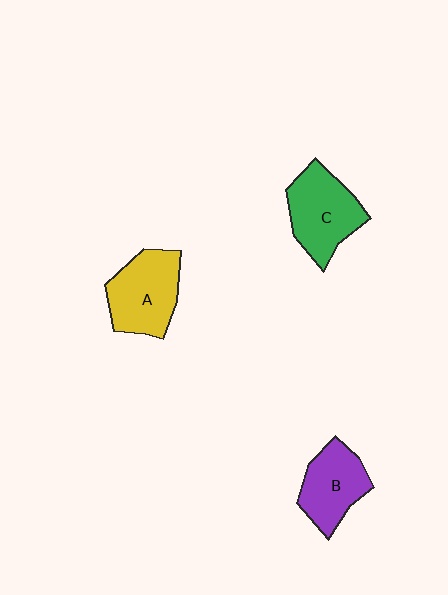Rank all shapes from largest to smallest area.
From largest to smallest: C (green), A (yellow), B (purple).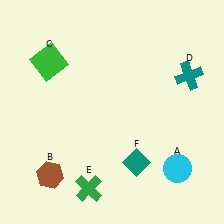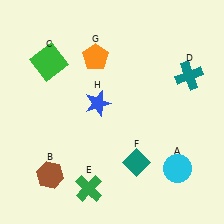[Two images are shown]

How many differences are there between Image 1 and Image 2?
There are 2 differences between the two images.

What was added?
An orange pentagon (G), a blue star (H) were added in Image 2.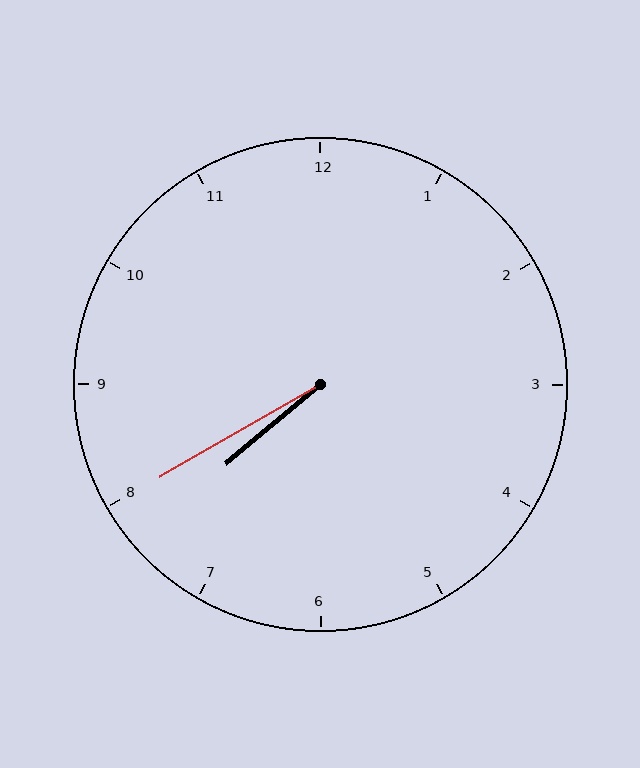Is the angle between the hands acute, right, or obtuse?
It is acute.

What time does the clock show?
7:40.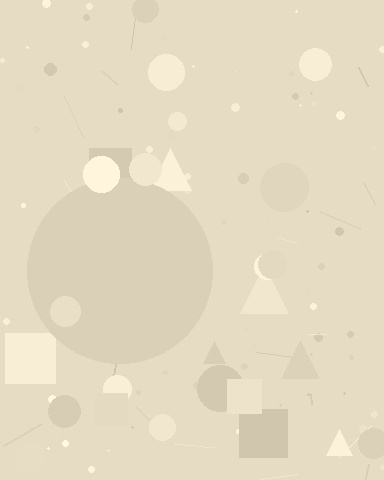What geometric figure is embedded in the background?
A circle is embedded in the background.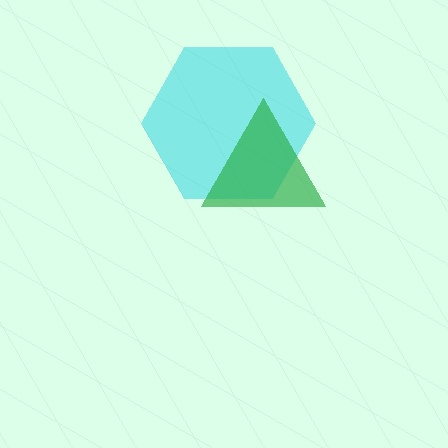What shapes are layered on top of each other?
The layered shapes are: a cyan hexagon, a green triangle.